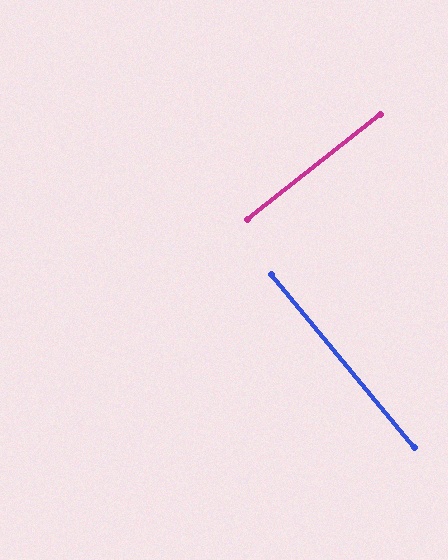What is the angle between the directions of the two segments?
Approximately 89 degrees.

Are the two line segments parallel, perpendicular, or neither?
Perpendicular — they meet at approximately 89°.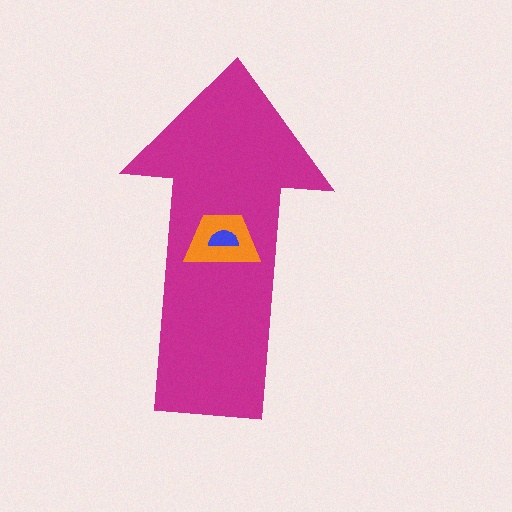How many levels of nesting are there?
3.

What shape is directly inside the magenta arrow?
The orange trapezoid.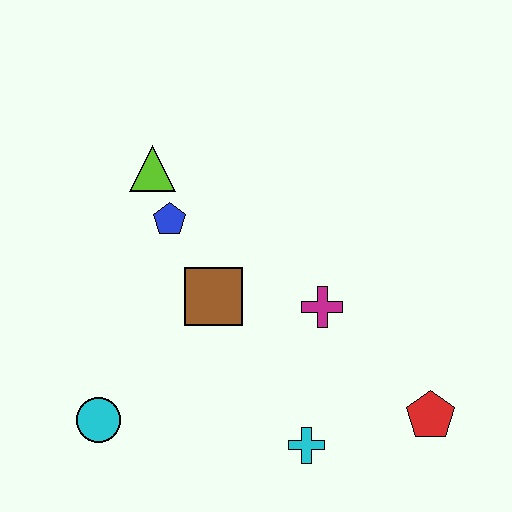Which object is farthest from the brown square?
The red pentagon is farthest from the brown square.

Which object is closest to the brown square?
The blue pentagon is closest to the brown square.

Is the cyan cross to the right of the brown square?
Yes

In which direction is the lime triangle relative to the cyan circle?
The lime triangle is above the cyan circle.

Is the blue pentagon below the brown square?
No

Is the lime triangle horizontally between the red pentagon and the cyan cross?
No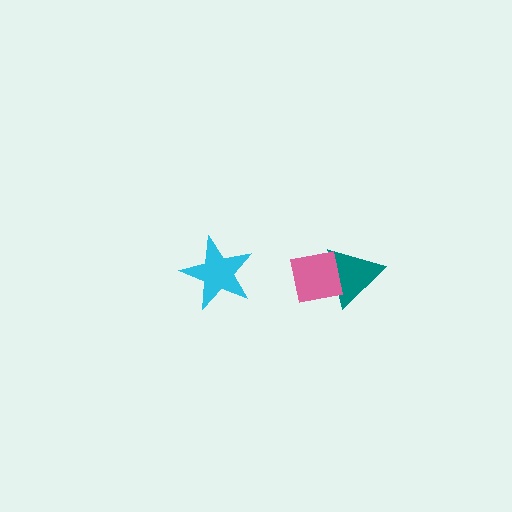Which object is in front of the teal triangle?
The pink square is in front of the teal triangle.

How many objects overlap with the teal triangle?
1 object overlaps with the teal triangle.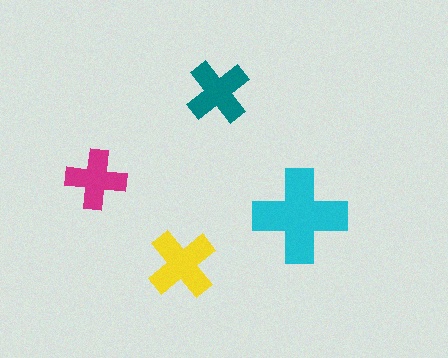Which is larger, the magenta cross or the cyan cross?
The cyan one.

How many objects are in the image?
There are 4 objects in the image.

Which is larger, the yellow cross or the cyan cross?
The cyan one.